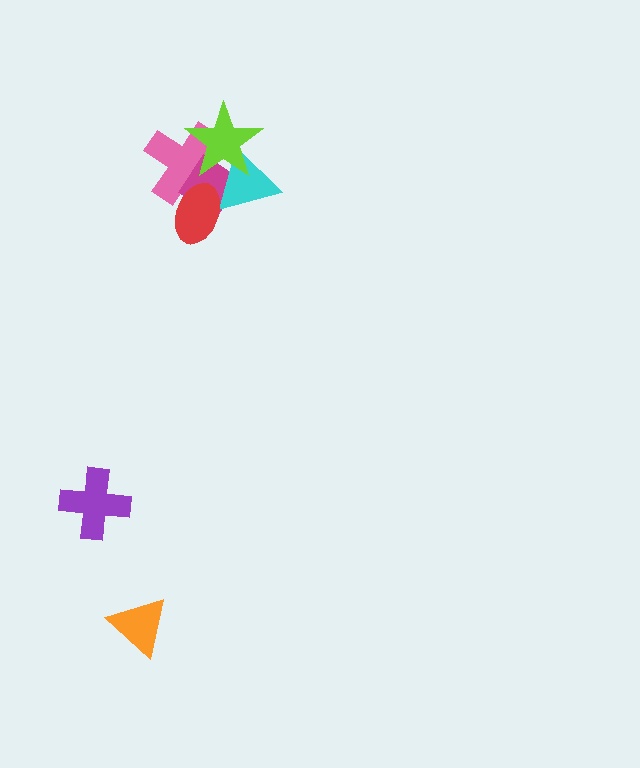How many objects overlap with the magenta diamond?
4 objects overlap with the magenta diamond.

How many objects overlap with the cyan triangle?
4 objects overlap with the cyan triangle.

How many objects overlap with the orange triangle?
0 objects overlap with the orange triangle.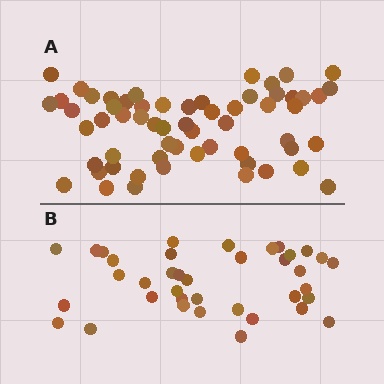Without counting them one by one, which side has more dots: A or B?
Region A (the top region) has more dots.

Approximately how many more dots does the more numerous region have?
Region A has approximately 20 more dots than region B.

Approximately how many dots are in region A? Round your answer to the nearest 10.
About 60 dots.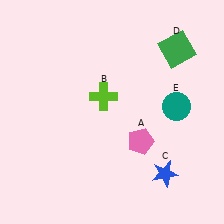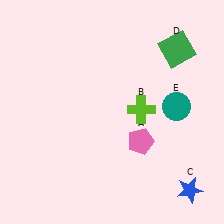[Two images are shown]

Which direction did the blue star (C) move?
The blue star (C) moved right.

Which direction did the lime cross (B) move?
The lime cross (B) moved right.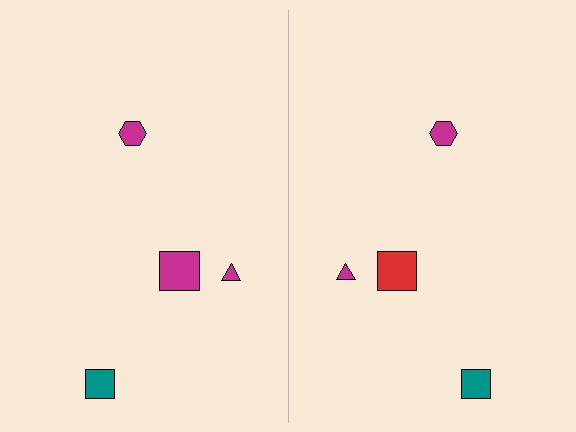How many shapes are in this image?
There are 8 shapes in this image.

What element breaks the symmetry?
The red square on the right side breaks the symmetry — its mirror counterpart is magenta.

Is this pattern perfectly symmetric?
No, the pattern is not perfectly symmetric. The red square on the right side breaks the symmetry — its mirror counterpart is magenta.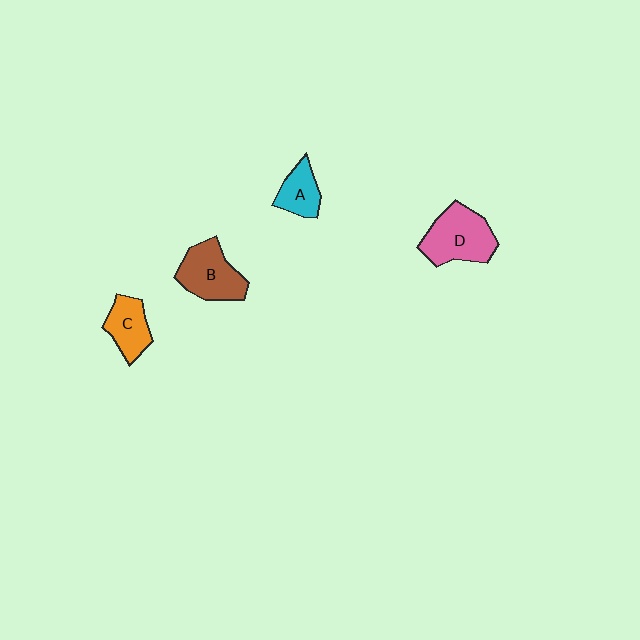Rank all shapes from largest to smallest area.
From largest to smallest: D (pink), B (brown), C (orange), A (cyan).